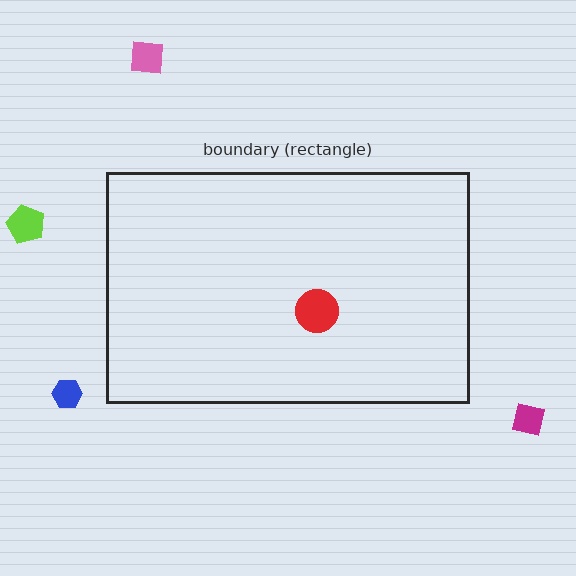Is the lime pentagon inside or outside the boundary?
Outside.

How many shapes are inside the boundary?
1 inside, 4 outside.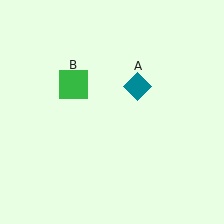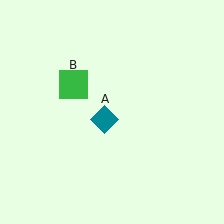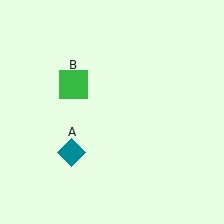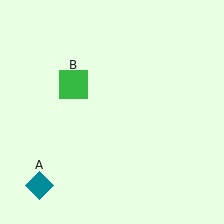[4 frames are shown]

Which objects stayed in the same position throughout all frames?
Green square (object B) remained stationary.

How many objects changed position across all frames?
1 object changed position: teal diamond (object A).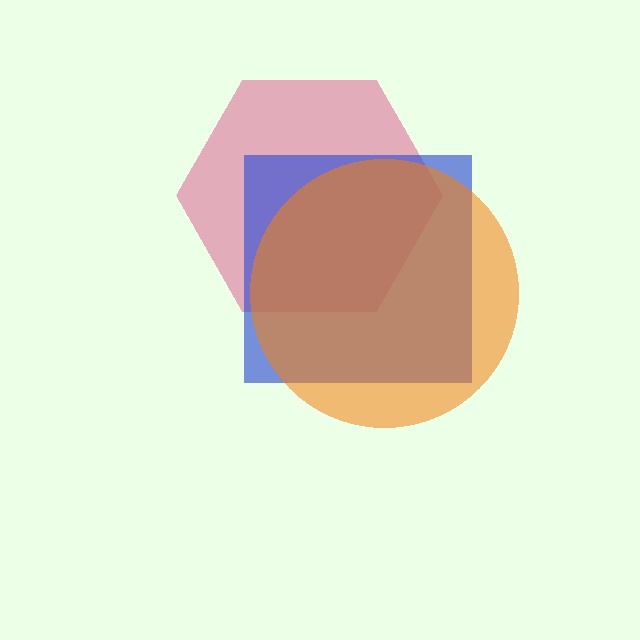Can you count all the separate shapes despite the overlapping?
Yes, there are 3 separate shapes.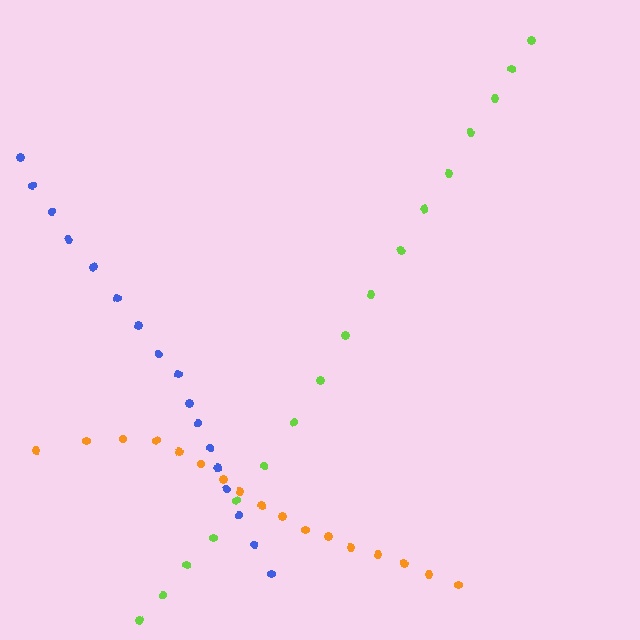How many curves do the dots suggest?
There are 3 distinct paths.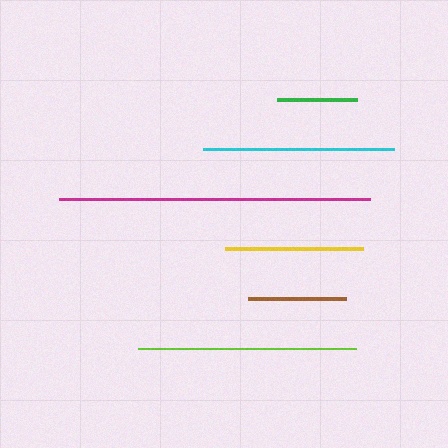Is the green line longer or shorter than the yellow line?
The yellow line is longer than the green line.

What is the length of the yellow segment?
The yellow segment is approximately 138 pixels long.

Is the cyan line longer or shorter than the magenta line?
The magenta line is longer than the cyan line.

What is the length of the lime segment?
The lime segment is approximately 218 pixels long.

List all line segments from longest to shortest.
From longest to shortest: magenta, lime, cyan, yellow, brown, green.